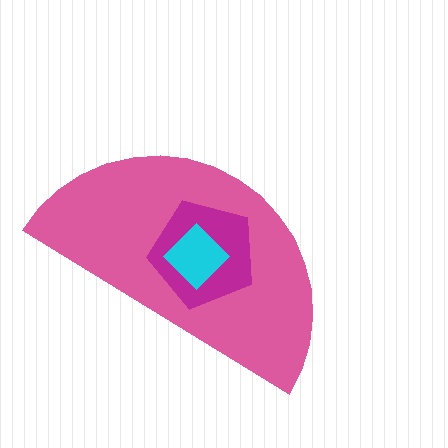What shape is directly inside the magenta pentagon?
The cyan diamond.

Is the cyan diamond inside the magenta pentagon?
Yes.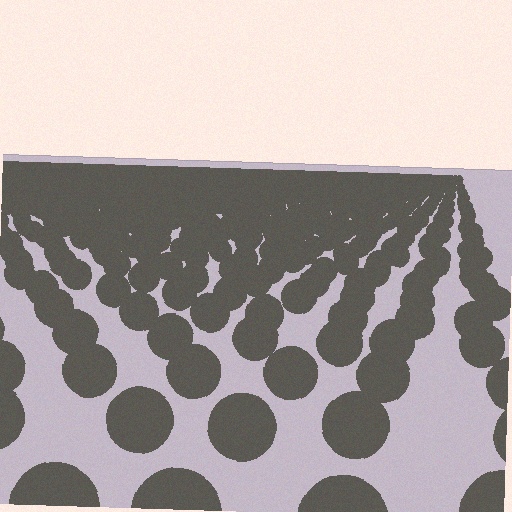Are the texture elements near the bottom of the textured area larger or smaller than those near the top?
Larger. Near the bottom, elements are closer to the viewer and appear at a bigger on-screen size.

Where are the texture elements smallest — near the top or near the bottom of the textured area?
Near the top.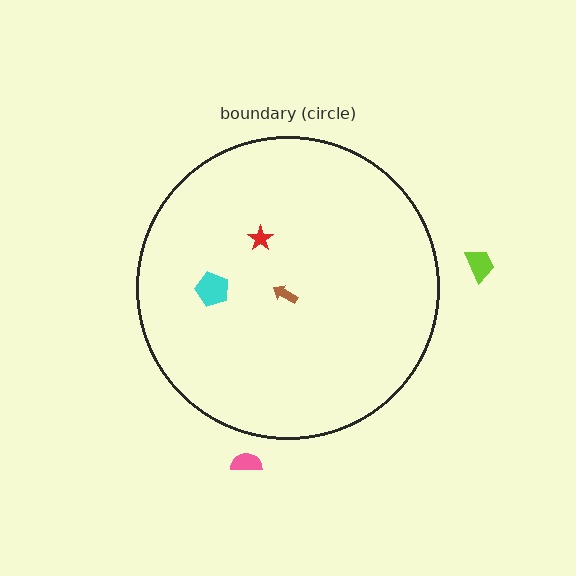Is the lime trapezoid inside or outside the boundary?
Outside.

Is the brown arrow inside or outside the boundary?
Inside.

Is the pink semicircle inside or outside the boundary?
Outside.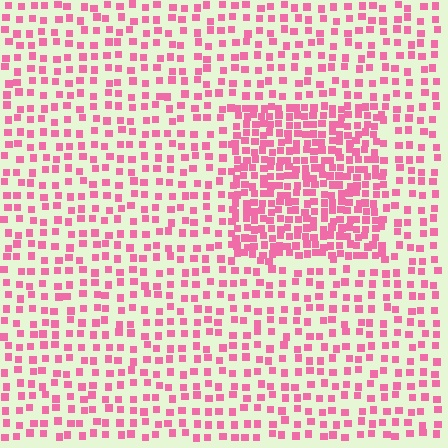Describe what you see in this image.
The image contains small pink elements arranged at two different densities. A rectangle-shaped region is visible where the elements are more densely packed than the surrounding area.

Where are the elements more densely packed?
The elements are more densely packed inside the rectangle boundary.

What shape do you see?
I see a rectangle.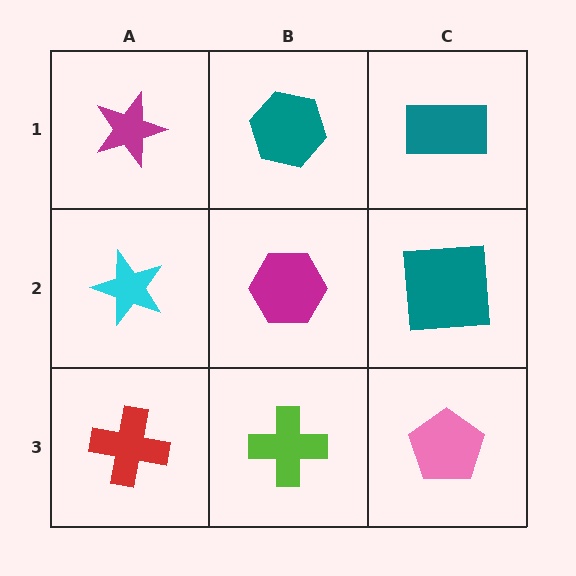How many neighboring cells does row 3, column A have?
2.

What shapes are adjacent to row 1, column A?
A cyan star (row 2, column A), a teal hexagon (row 1, column B).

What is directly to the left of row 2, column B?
A cyan star.